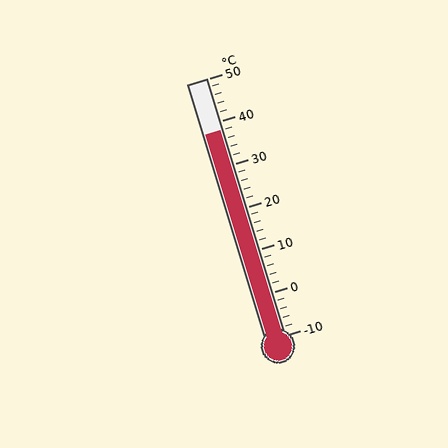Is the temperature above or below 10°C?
The temperature is above 10°C.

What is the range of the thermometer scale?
The thermometer scale ranges from -10°C to 50°C.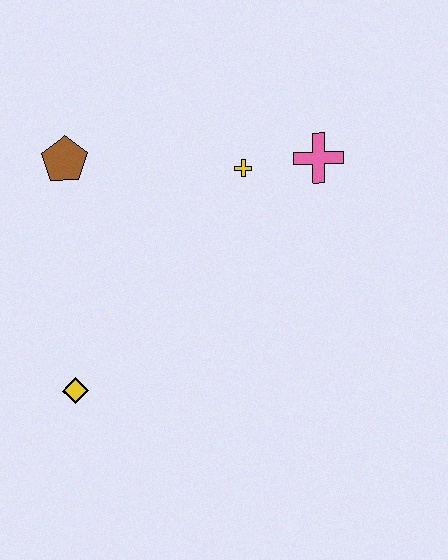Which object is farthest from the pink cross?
The yellow diamond is farthest from the pink cross.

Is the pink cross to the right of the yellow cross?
Yes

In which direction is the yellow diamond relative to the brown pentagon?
The yellow diamond is below the brown pentagon.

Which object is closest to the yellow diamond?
The brown pentagon is closest to the yellow diamond.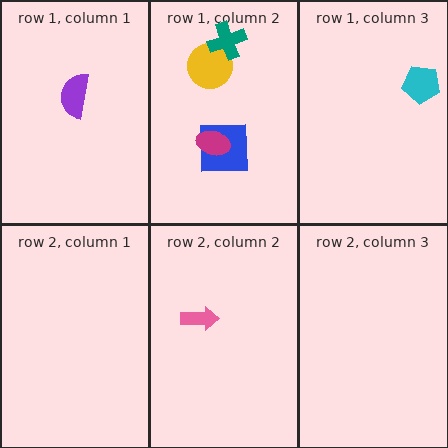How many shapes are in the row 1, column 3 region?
1.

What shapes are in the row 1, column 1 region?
The purple semicircle.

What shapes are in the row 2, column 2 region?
The pink arrow.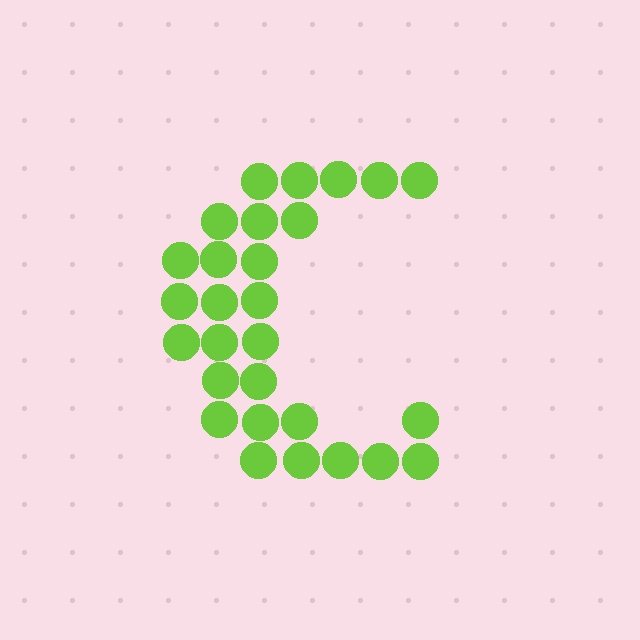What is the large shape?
The large shape is the letter C.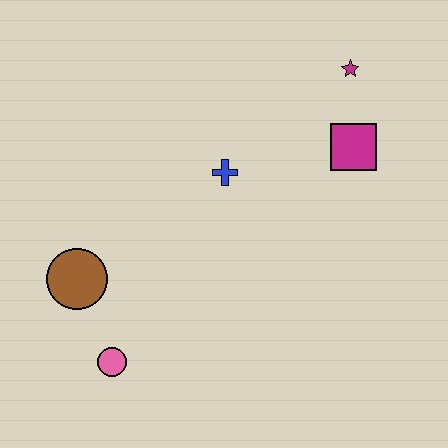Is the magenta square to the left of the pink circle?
No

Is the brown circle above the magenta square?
No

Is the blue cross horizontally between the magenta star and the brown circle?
Yes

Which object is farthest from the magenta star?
The pink circle is farthest from the magenta star.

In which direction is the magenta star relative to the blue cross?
The magenta star is to the right of the blue cross.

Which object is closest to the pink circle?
The brown circle is closest to the pink circle.